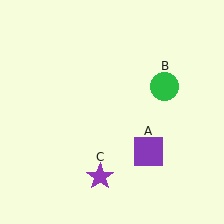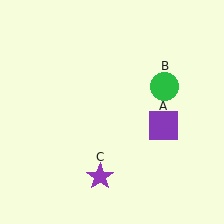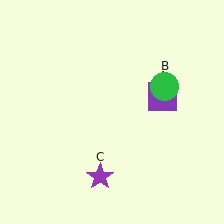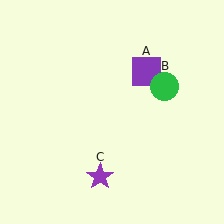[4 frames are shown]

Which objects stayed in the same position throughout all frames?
Green circle (object B) and purple star (object C) remained stationary.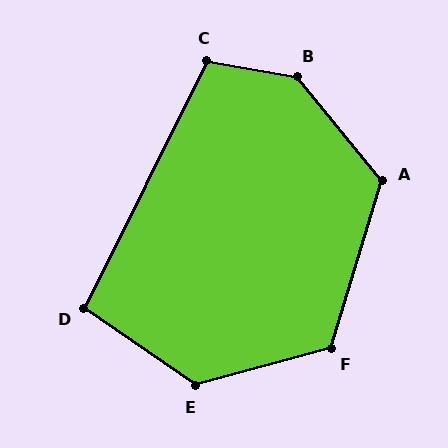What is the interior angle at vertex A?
Approximately 124 degrees (obtuse).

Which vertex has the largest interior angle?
B, at approximately 140 degrees.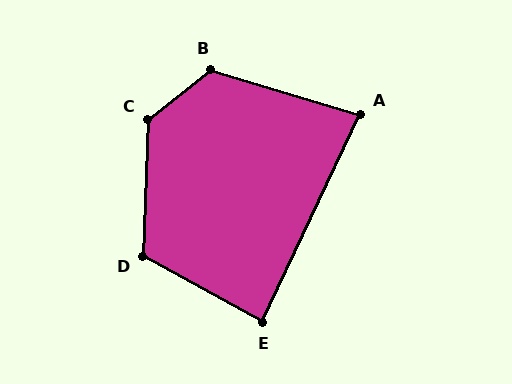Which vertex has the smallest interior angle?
A, at approximately 81 degrees.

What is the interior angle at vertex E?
Approximately 86 degrees (approximately right).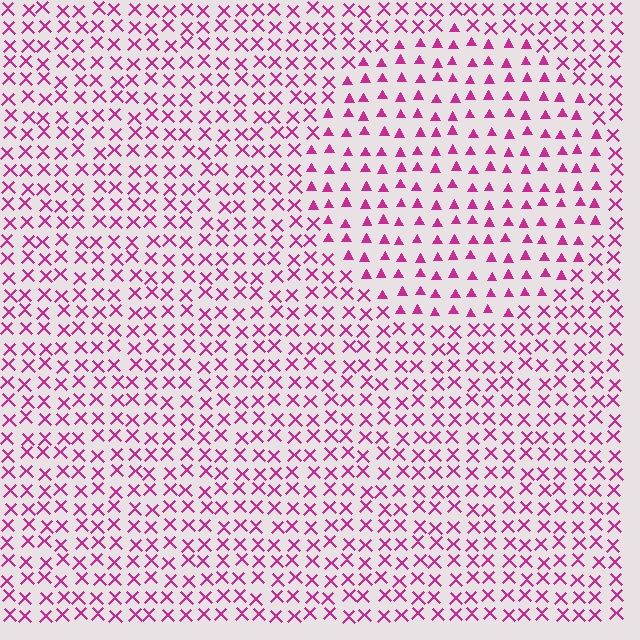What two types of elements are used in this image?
The image uses triangles inside the circle region and X marks outside it.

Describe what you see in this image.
The image is filled with small magenta elements arranged in a uniform grid. A circle-shaped region contains triangles, while the surrounding area contains X marks. The boundary is defined purely by the change in element shape.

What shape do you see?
I see a circle.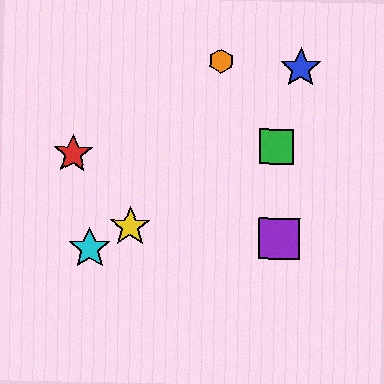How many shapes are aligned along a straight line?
3 shapes (the green square, the yellow star, the cyan star) are aligned along a straight line.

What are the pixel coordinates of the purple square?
The purple square is at (279, 239).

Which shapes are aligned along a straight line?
The green square, the yellow star, the cyan star are aligned along a straight line.